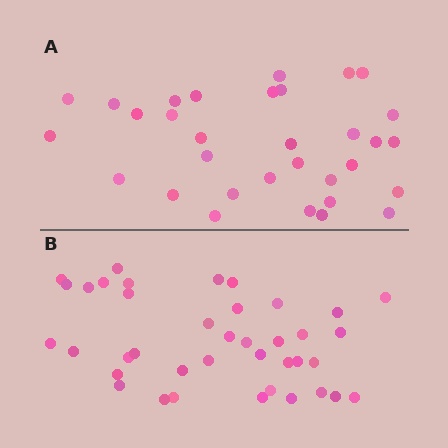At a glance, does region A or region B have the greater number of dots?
Region B (the bottom region) has more dots.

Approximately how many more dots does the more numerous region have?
Region B has roughly 8 or so more dots than region A.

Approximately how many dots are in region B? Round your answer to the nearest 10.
About 40 dots. (The exact count is 39, which rounds to 40.)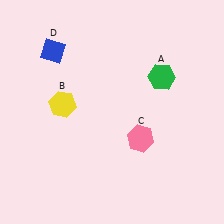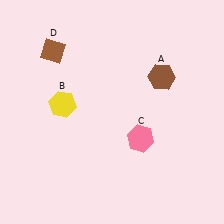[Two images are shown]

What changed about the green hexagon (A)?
In Image 1, A is green. In Image 2, it changed to brown.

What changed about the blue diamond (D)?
In Image 1, D is blue. In Image 2, it changed to brown.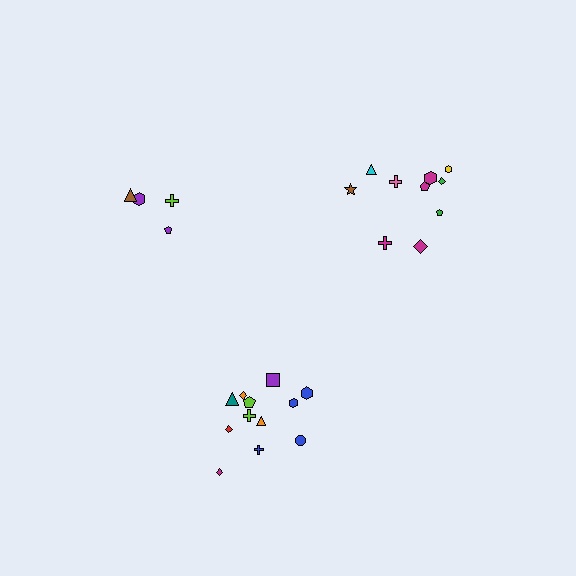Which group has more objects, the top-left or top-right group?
The top-right group.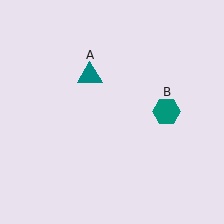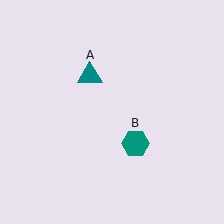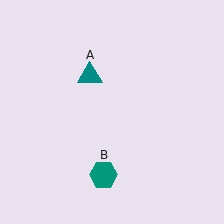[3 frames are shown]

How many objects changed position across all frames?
1 object changed position: teal hexagon (object B).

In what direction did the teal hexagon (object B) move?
The teal hexagon (object B) moved down and to the left.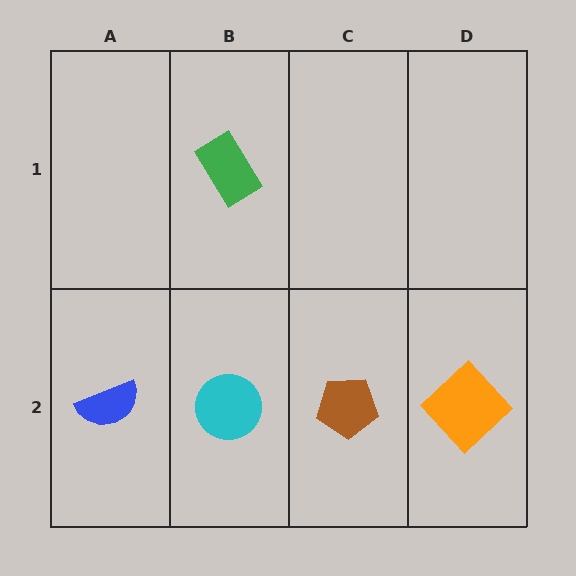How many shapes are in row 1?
1 shape.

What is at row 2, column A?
A blue semicircle.